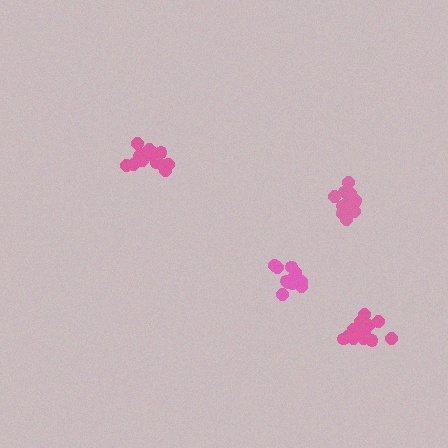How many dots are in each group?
Group 1: 15 dots, Group 2: 13 dots, Group 3: 14 dots, Group 4: 18 dots (60 total).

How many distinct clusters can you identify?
There are 4 distinct clusters.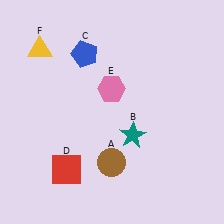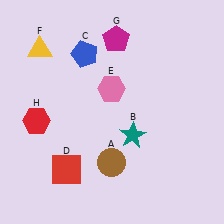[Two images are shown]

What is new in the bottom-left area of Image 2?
A red hexagon (H) was added in the bottom-left area of Image 2.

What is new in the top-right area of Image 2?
A magenta pentagon (G) was added in the top-right area of Image 2.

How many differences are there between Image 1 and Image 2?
There are 2 differences between the two images.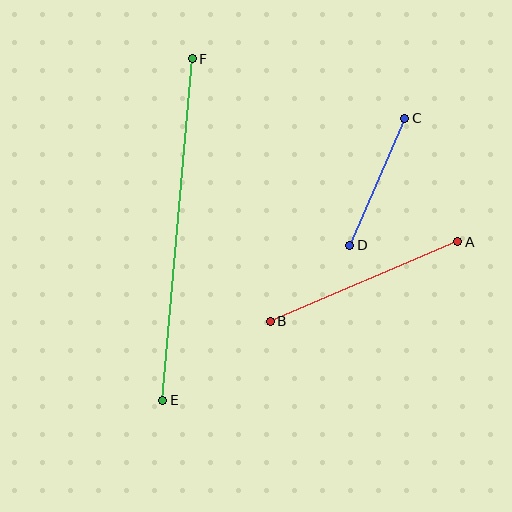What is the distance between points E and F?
The distance is approximately 343 pixels.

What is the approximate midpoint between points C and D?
The midpoint is at approximately (377, 182) pixels.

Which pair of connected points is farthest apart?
Points E and F are farthest apart.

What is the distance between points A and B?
The distance is approximately 204 pixels.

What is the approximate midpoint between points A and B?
The midpoint is at approximately (364, 281) pixels.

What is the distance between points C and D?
The distance is approximately 138 pixels.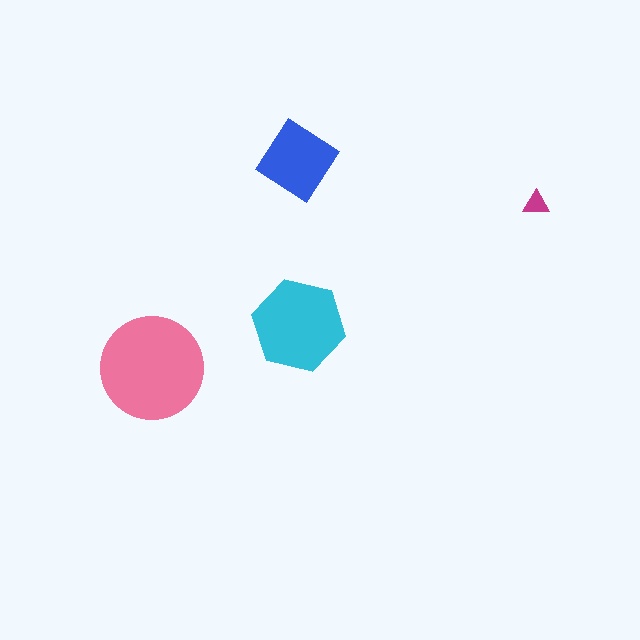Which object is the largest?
The pink circle.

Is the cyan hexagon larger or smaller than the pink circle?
Smaller.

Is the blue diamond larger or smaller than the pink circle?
Smaller.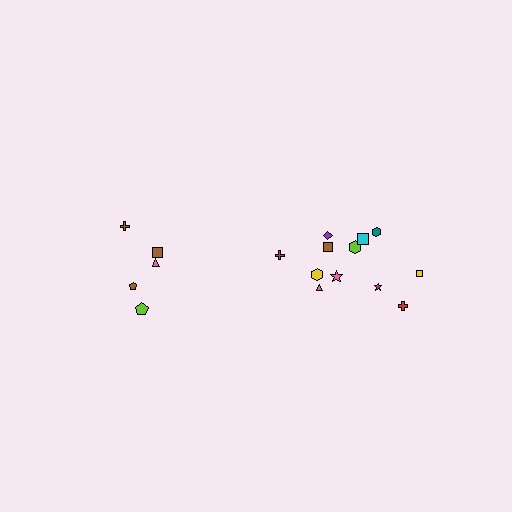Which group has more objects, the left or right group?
The right group.